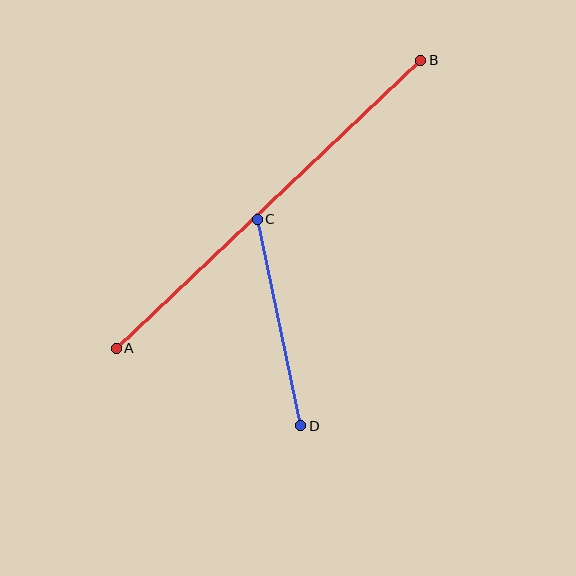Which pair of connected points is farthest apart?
Points A and B are farthest apart.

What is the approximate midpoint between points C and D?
The midpoint is at approximately (279, 322) pixels.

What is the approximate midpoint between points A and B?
The midpoint is at approximately (269, 204) pixels.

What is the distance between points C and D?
The distance is approximately 211 pixels.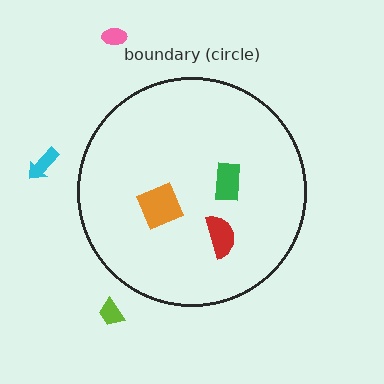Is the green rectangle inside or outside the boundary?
Inside.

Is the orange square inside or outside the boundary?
Inside.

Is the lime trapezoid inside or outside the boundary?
Outside.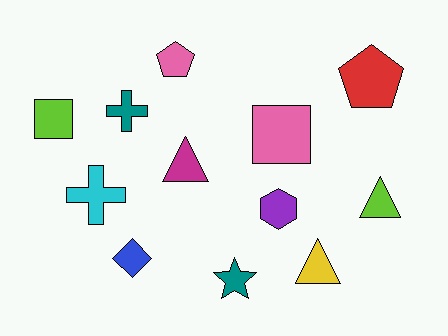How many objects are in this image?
There are 12 objects.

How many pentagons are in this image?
There are 2 pentagons.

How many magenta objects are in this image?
There is 1 magenta object.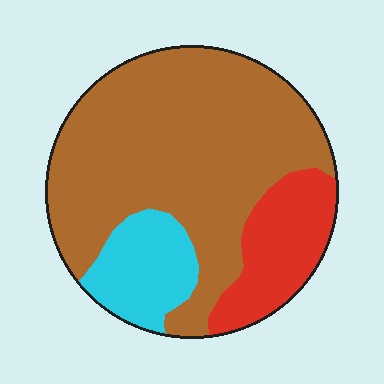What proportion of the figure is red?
Red takes up less than a quarter of the figure.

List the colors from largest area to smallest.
From largest to smallest: brown, red, cyan.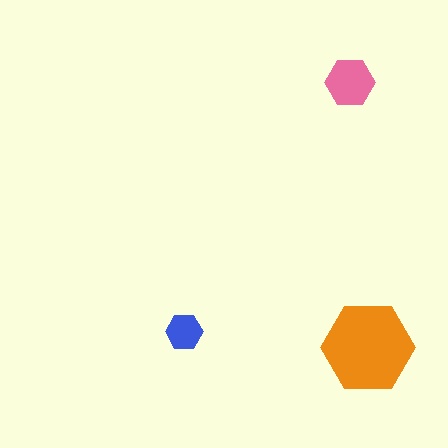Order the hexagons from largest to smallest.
the orange one, the pink one, the blue one.